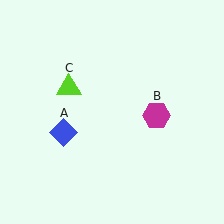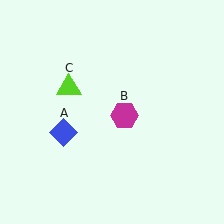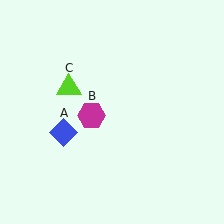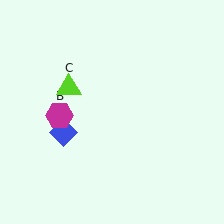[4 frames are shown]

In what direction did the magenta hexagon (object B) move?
The magenta hexagon (object B) moved left.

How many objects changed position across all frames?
1 object changed position: magenta hexagon (object B).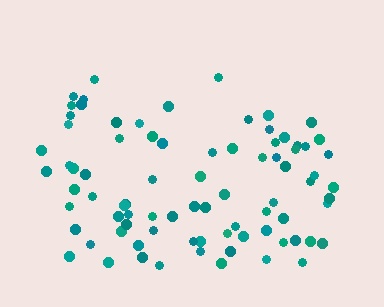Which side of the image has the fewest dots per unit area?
The top.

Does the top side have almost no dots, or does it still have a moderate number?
Still a moderate number, just noticeably fewer than the bottom.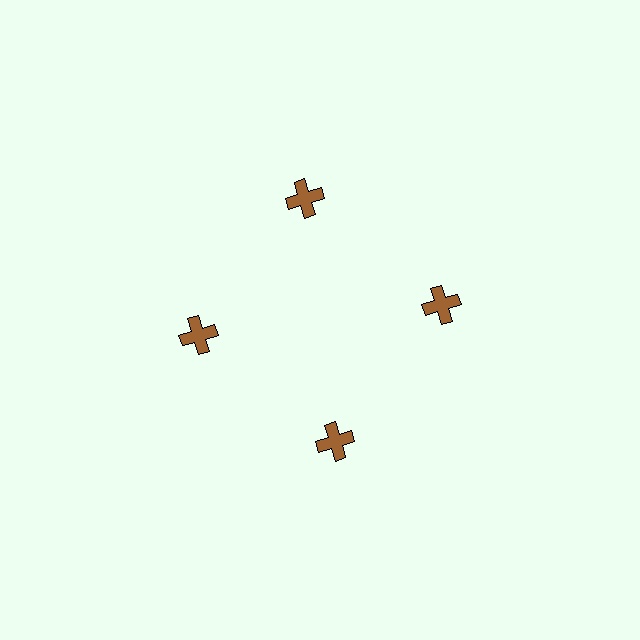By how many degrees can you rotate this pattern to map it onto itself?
The pattern maps onto itself every 90 degrees of rotation.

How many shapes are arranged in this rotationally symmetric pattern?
There are 4 shapes, arranged in 4 groups of 1.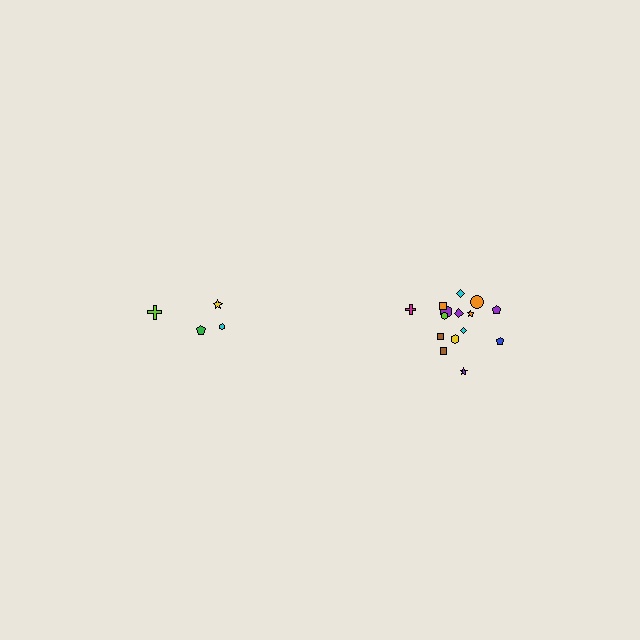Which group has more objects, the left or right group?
The right group.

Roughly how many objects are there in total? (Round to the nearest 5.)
Roughly 20 objects in total.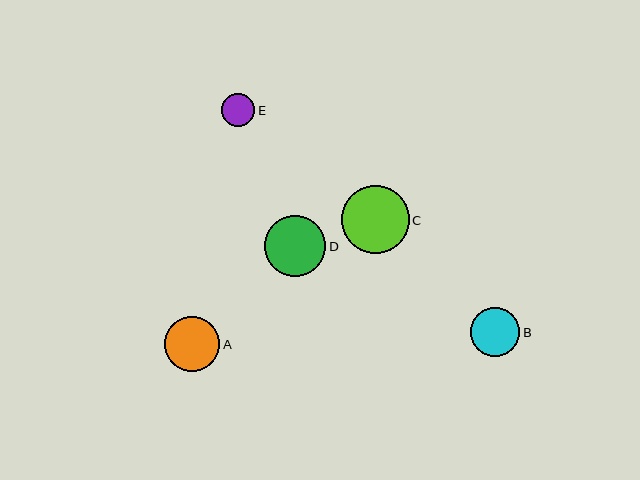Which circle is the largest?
Circle C is the largest with a size of approximately 68 pixels.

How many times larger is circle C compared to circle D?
Circle C is approximately 1.1 times the size of circle D.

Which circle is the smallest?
Circle E is the smallest with a size of approximately 34 pixels.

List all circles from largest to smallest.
From largest to smallest: C, D, A, B, E.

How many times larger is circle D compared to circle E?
Circle D is approximately 1.8 times the size of circle E.